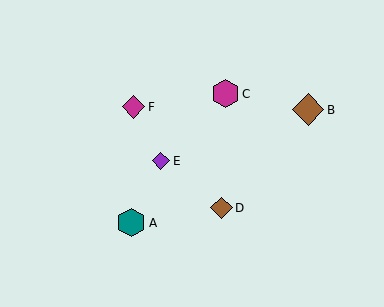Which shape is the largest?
The brown diamond (labeled B) is the largest.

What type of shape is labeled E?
Shape E is a purple diamond.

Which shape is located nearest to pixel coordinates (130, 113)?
The magenta diamond (labeled F) at (134, 107) is nearest to that location.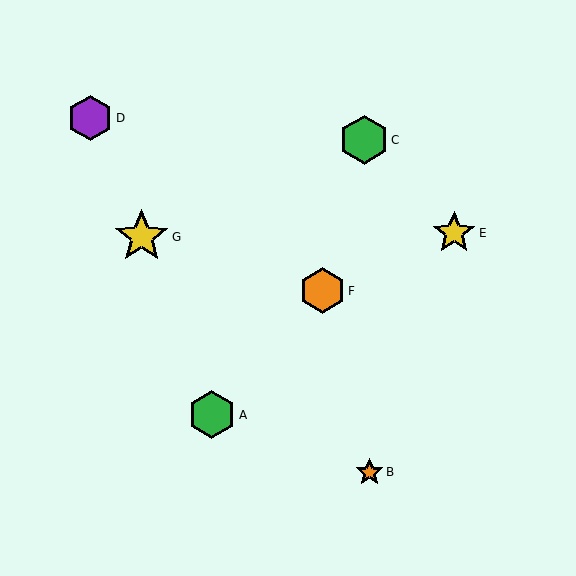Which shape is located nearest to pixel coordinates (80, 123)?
The purple hexagon (labeled D) at (90, 118) is nearest to that location.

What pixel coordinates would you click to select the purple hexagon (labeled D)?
Click at (90, 118) to select the purple hexagon D.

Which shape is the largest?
The yellow star (labeled G) is the largest.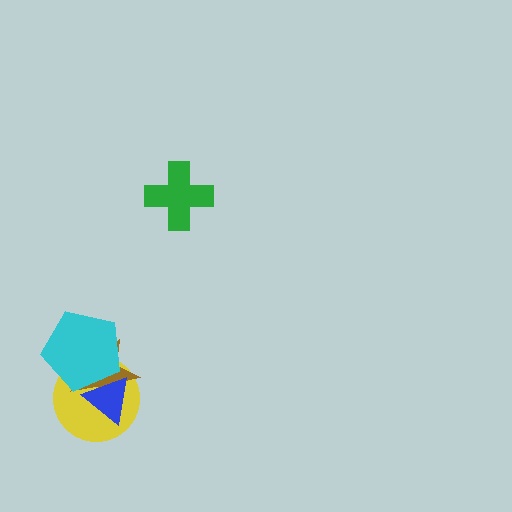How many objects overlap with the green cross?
0 objects overlap with the green cross.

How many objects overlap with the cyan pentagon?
3 objects overlap with the cyan pentagon.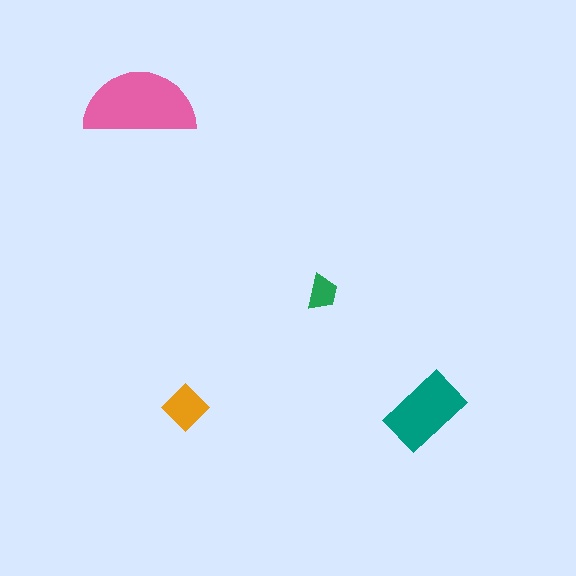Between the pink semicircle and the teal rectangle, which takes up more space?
The pink semicircle.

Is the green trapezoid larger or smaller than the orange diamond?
Smaller.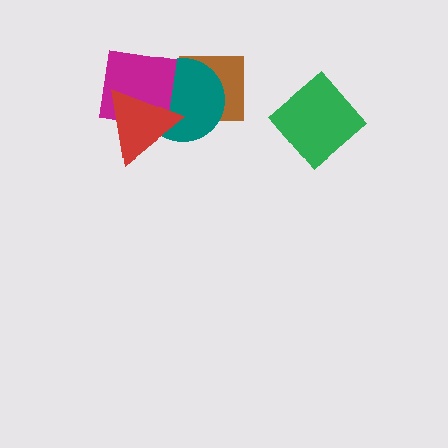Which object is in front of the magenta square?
The red triangle is in front of the magenta square.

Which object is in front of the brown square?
The teal circle is in front of the brown square.